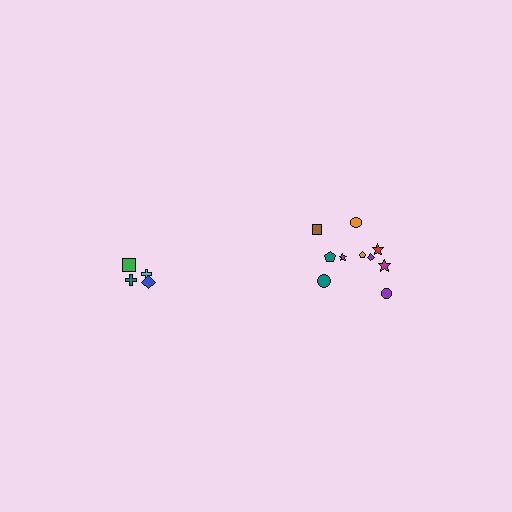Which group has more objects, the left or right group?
The right group.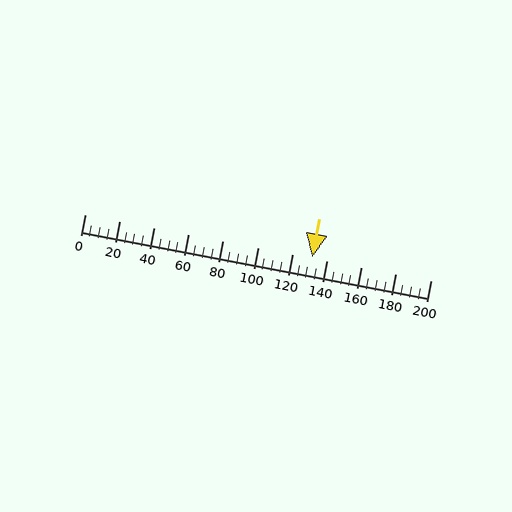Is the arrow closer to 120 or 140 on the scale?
The arrow is closer to 140.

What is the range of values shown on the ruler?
The ruler shows values from 0 to 200.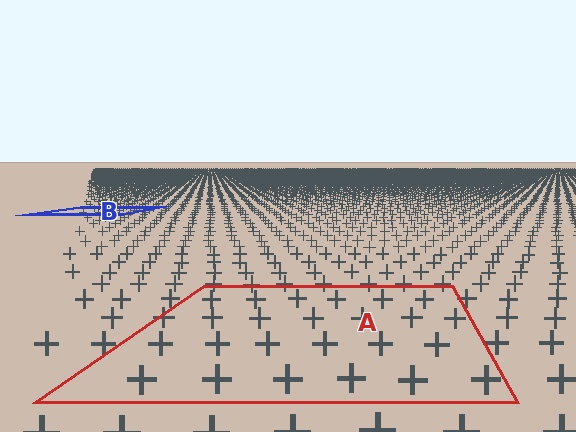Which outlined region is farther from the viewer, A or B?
Region B is farther from the viewer — the texture elements inside it appear smaller and more densely packed.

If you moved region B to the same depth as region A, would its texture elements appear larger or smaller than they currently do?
They would appear larger. At a closer depth, the same texture elements are projected at a bigger on-screen size.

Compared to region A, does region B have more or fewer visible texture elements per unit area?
Region B has more texture elements per unit area — they are packed more densely because it is farther away.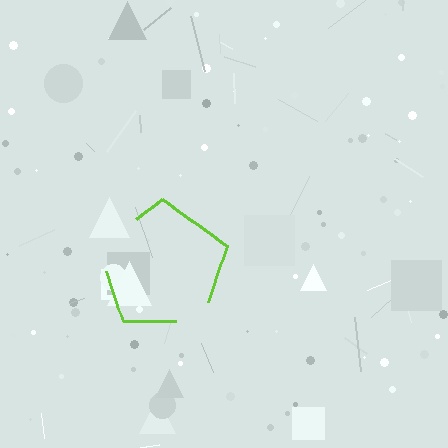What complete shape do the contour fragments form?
The contour fragments form a pentagon.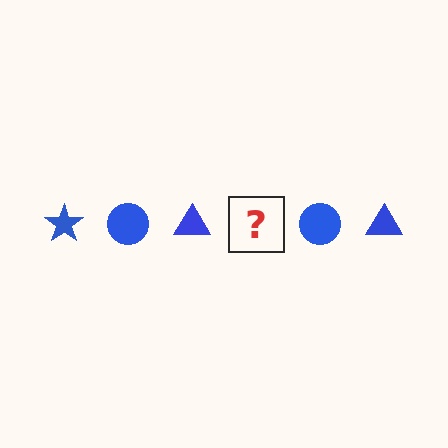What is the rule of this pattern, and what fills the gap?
The rule is that the pattern cycles through star, circle, triangle shapes in blue. The gap should be filled with a blue star.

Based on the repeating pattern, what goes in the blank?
The blank should be a blue star.